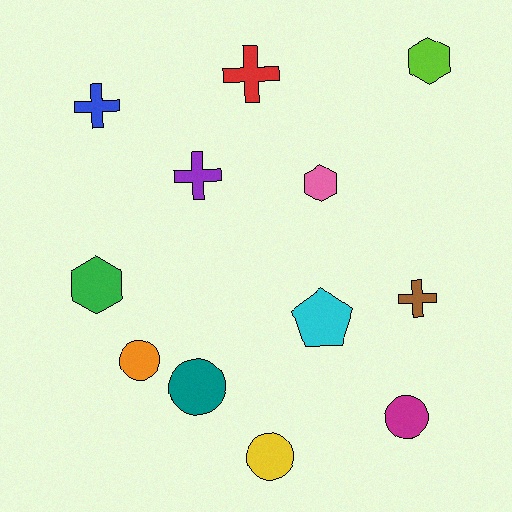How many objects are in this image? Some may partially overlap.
There are 12 objects.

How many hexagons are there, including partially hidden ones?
There are 3 hexagons.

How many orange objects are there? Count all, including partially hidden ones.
There is 1 orange object.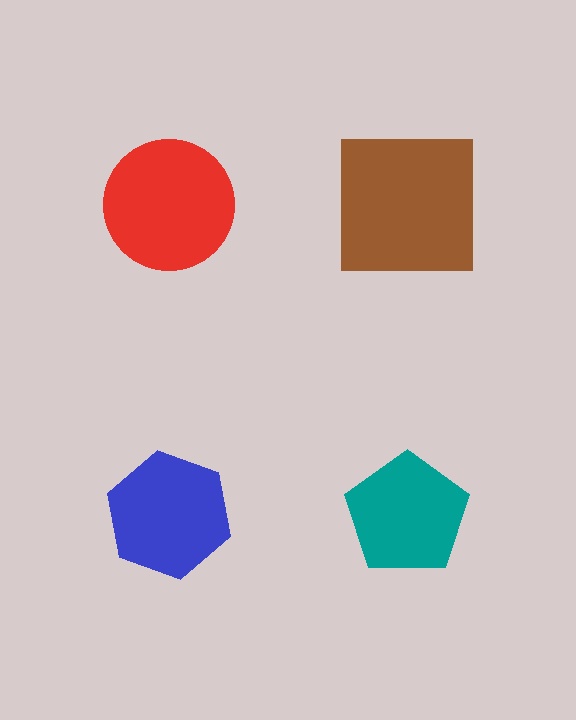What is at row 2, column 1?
A blue hexagon.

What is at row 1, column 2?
A brown square.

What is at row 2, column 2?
A teal pentagon.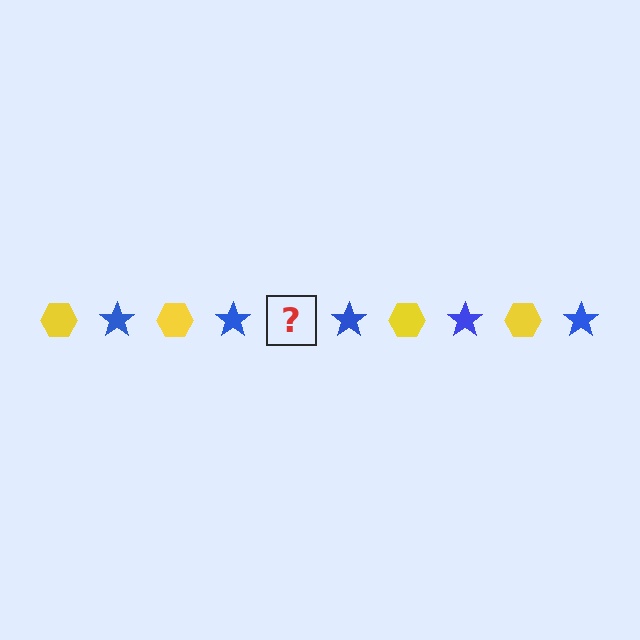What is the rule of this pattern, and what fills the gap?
The rule is that the pattern alternates between yellow hexagon and blue star. The gap should be filled with a yellow hexagon.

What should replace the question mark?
The question mark should be replaced with a yellow hexagon.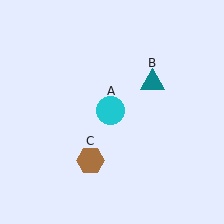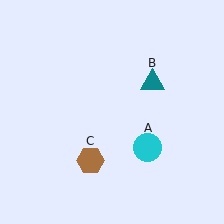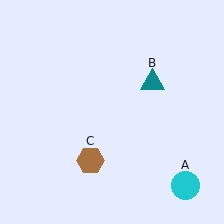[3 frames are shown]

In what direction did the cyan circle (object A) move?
The cyan circle (object A) moved down and to the right.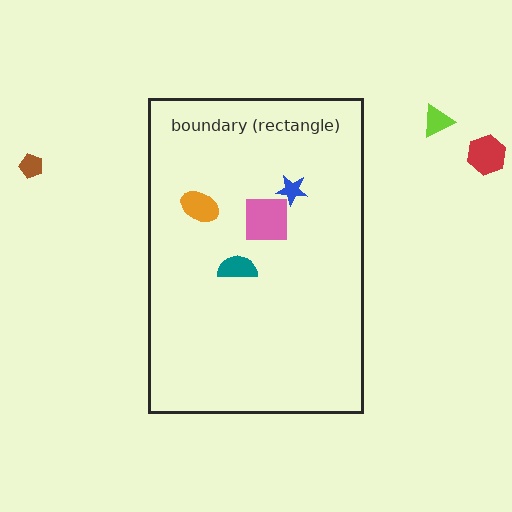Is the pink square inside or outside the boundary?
Inside.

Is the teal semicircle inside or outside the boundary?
Inside.